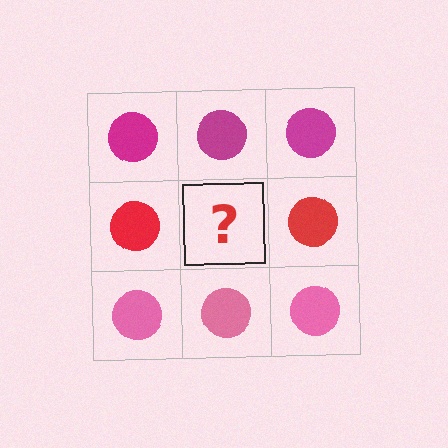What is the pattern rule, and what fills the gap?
The rule is that each row has a consistent color. The gap should be filled with a red circle.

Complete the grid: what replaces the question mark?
The question mark should be replaced with a red circle.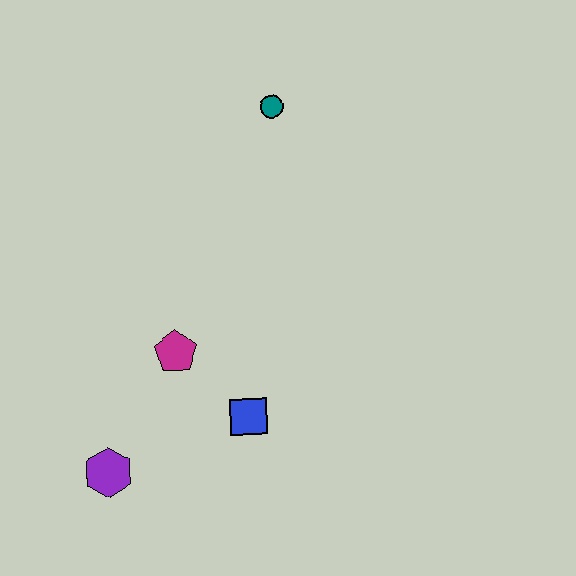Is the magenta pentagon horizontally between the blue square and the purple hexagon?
Yes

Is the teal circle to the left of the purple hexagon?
No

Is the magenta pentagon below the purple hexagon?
No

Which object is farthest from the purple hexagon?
The teal circle is farthest from the purple hexagon.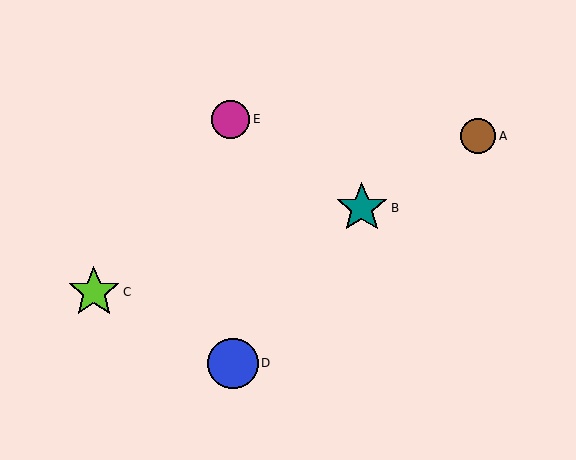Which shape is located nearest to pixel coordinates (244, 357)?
The blue circle (labeled D) at (233, 363) is nearest to that location.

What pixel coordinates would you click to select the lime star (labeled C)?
Click at (94, 292) to select the lime star C.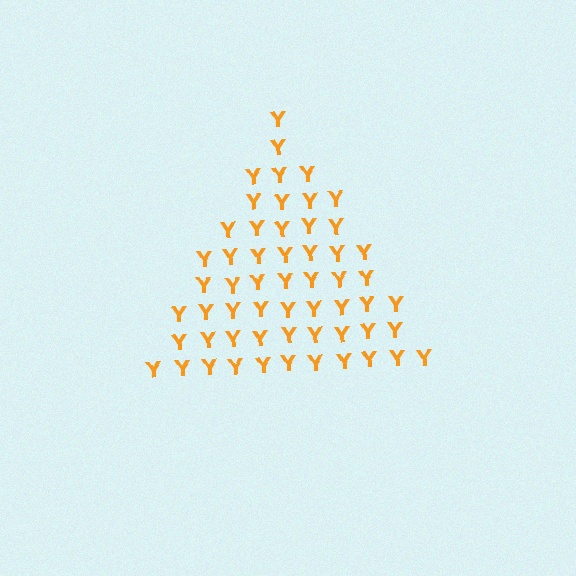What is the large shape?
The large shape is a triangle.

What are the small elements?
The small elements are letter Y's.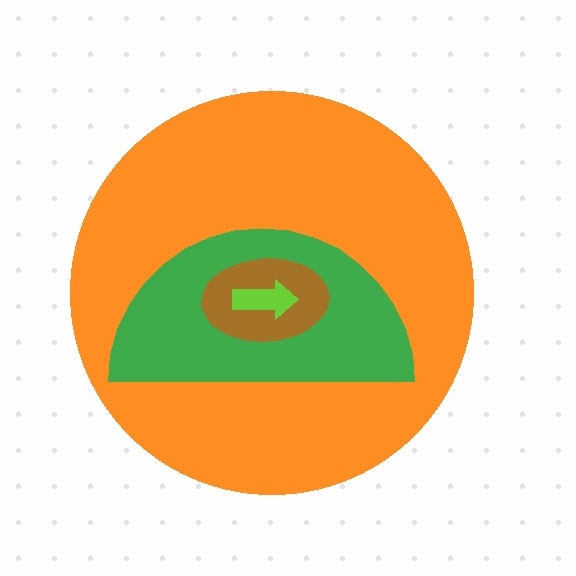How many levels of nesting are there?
4.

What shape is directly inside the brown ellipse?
The lime arrow.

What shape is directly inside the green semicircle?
The brown ellipse.